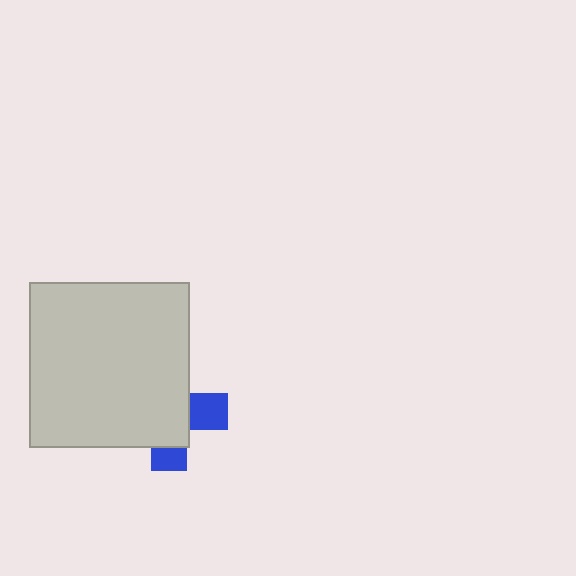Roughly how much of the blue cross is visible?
A small part of it is visible (roughly 31%).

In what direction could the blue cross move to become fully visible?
The blue cross could move toward the lower-right. That would shift it out from behind the light gray rectangle entirely.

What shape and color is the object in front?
The object in front is a light gray rectangle.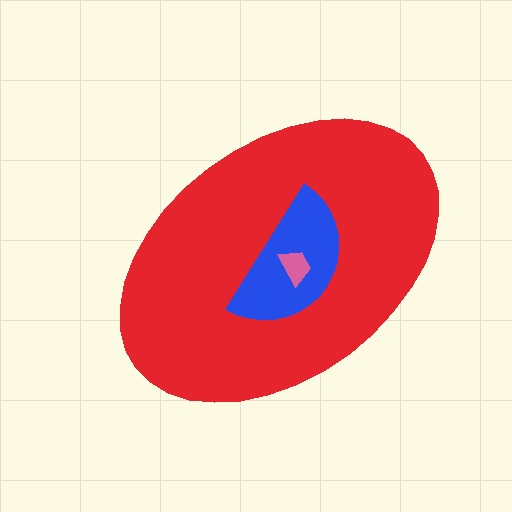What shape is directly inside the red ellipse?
The blue semicircle.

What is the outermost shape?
The red ellipse.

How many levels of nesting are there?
3.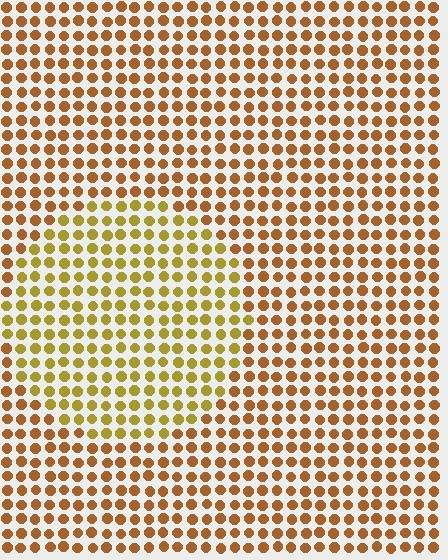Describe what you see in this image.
The image is filled with small brown elements in a uniform arrangement. A circle-shaped region is visible where the elements are tinted to a slightly different hue, forming a subtle color boundary.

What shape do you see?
I see a circle.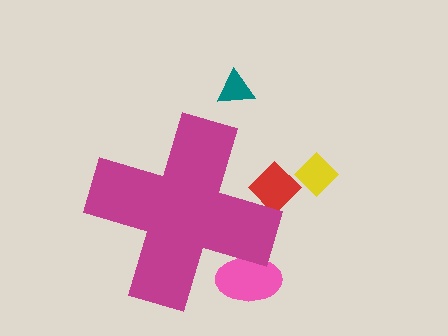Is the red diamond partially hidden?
Yes, the red diamond is partially hidden behind the magenta cross.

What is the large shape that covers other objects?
A magenta cross.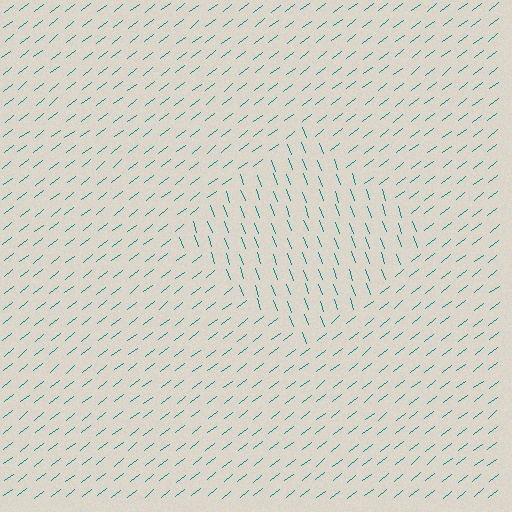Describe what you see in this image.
The image is filled with small teal line segments. A diamond region in the image has lines oriented differently from the surrounding lines, creating a visible texture boundary.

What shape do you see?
I see a diamond.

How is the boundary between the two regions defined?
The boundary is defined purely by a change in line orientation (approximately 71 degrees difference). All lines are the same color and thickness.